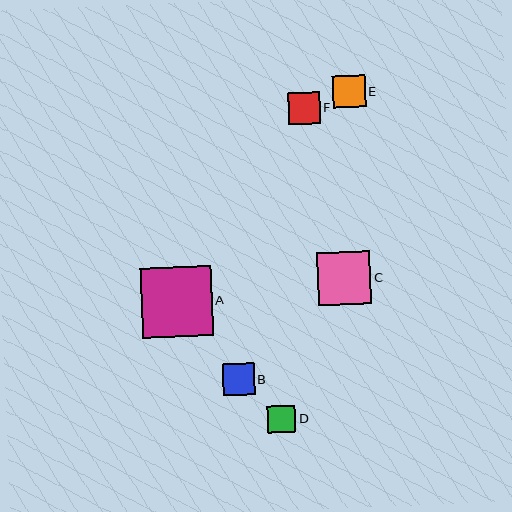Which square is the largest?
Square A is the largest with a size of approximately 71 pixels.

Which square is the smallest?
Square D is the smallest with a size of approximately 28 pixels.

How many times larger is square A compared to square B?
Square A is approximately 2.2 times the size of square B.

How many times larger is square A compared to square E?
Square A is approximately 2.2 times the size of square E.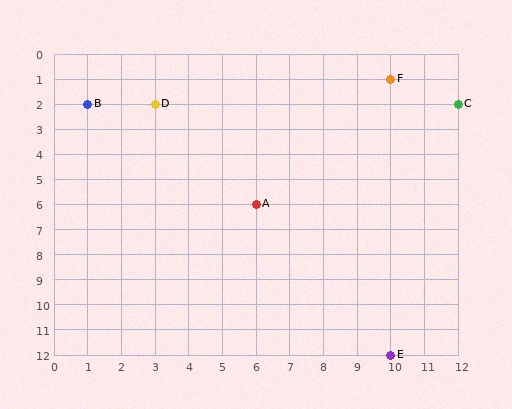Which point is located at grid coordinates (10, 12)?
Point E is at (10, 12).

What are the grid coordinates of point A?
Point A is at grid coordinates (6, 6).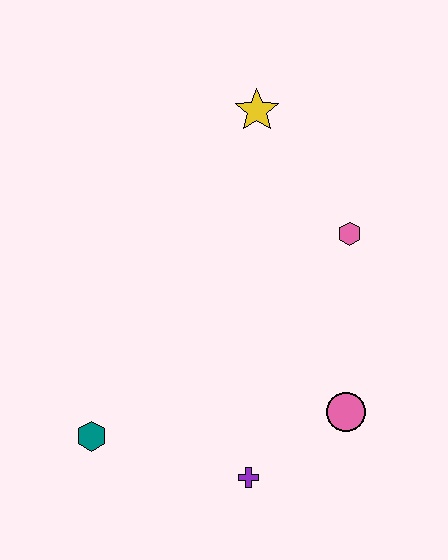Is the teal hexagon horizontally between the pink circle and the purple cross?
No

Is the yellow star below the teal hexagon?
No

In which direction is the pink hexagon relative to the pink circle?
The pink hexagon is above the pink circle.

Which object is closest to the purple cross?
The pink circle is closest to the purple cross.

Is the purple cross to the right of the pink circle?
No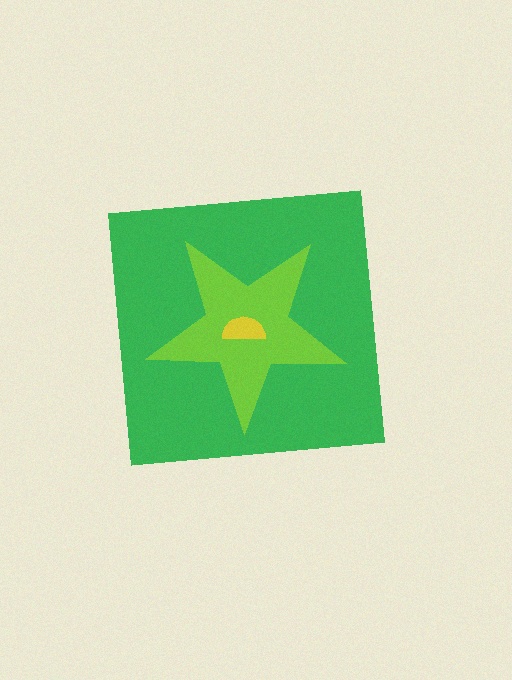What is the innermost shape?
The yellow semicircle.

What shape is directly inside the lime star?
The yellow semicircle.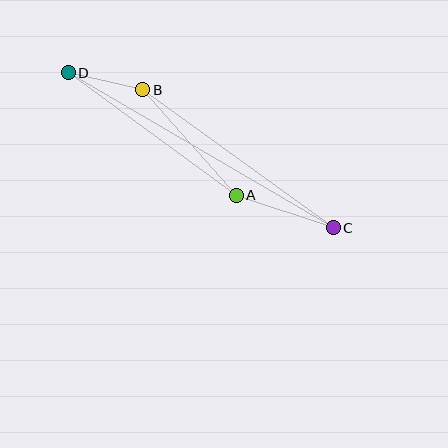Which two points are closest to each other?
Points B and D are closest to each other.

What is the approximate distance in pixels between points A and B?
The distance between A and B is approximately 141 pixels.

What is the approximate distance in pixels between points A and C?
The distance between A and C is approximately 102 pixels.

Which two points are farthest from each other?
Points C and D are farthest from each other.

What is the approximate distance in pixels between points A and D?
The distance between A and D is approximately 208 pixels.